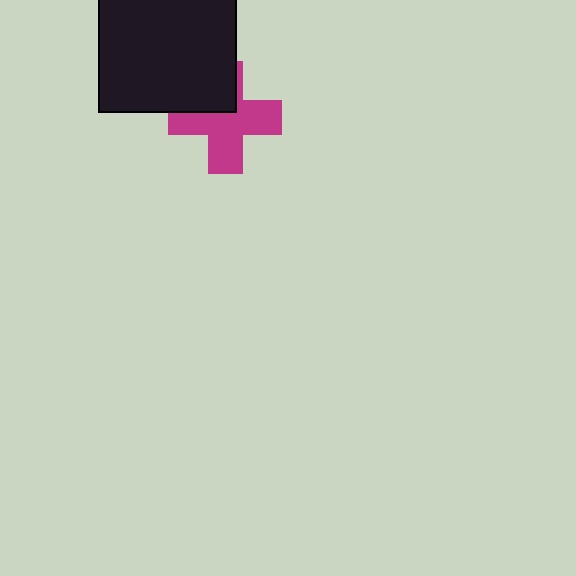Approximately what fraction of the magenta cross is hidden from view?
Roughly 31% of the magenta cross is hidden behind the black square.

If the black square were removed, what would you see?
You would see the complete magenta cross.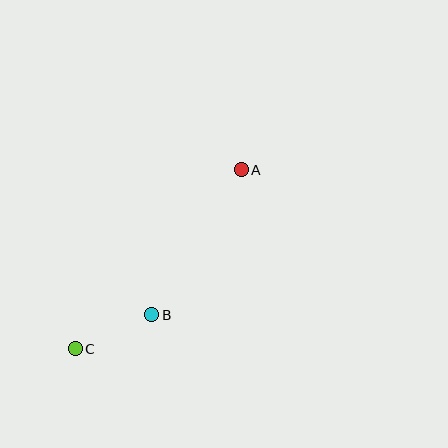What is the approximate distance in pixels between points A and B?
The distance between A and B is approximately 170 pixels.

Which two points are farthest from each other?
Points A and C are farthest from each other.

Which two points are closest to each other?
Points B and C are closest to each other.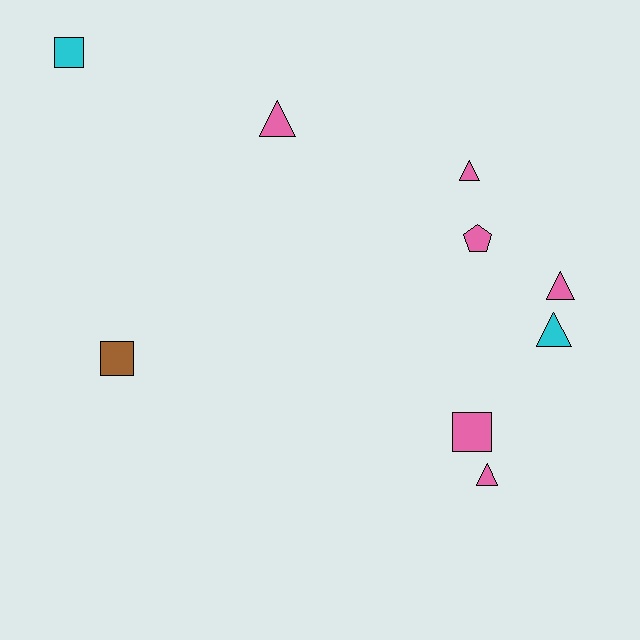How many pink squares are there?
There is 1 pink square.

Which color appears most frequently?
Pink, with 6 objects.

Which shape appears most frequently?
Triangle, with 5 objects.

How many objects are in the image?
There are 9 objects.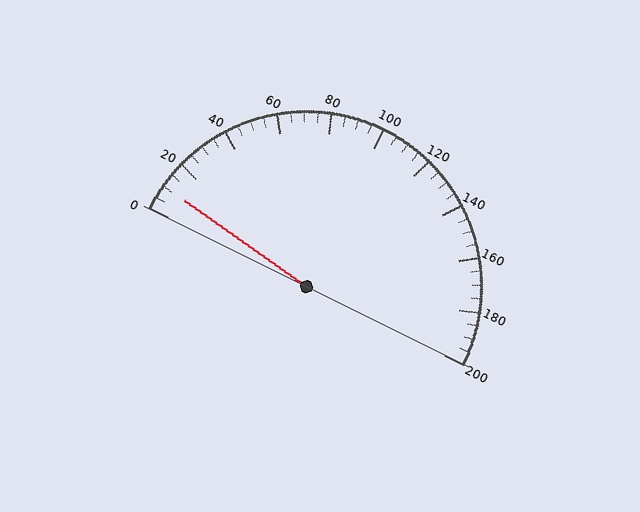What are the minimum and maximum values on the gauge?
The gauge ranges from 0 to 200.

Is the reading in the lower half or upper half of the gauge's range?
The reading is in the lower half of the range (0 to 200).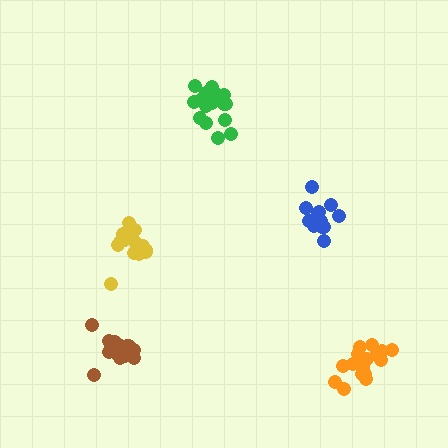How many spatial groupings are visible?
There are 5 spatial groupings.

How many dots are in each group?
Group 1: 17 dots, Group 2: 14 dots, Group 3: 19 dots, Group 4: 17 dots, Group 5: 15 dots (82 total).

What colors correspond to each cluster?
The clusters are colored: blue, yellow, orange, green, brown.